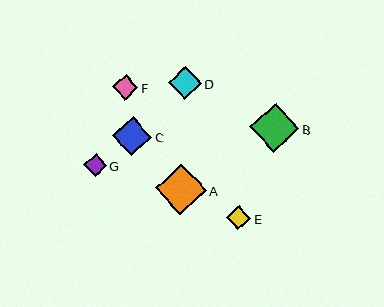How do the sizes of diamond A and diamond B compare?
Diamond A and diamond B are approximately the same size.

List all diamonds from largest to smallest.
From largest to smallest: A, B, C, D, F, E, G.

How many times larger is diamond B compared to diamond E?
Diamond B is approximately 2.0 times the size of diamond E.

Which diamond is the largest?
Diamond A is the largest with a size of approximately 51 pixels.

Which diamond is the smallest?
Diamond G is the smallest with a size of approximately 22 pixels.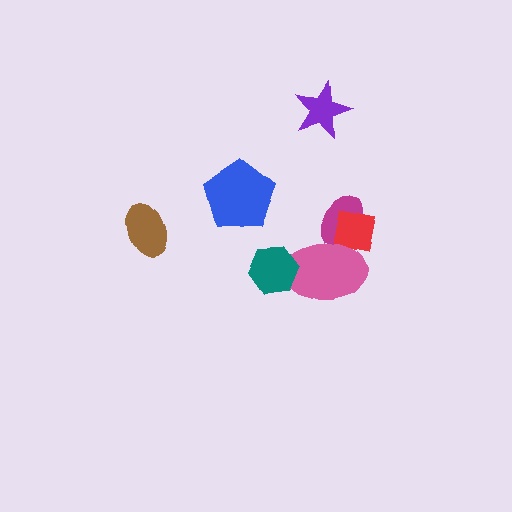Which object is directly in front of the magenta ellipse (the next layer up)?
The red square is directly in front of the magenta ellipse.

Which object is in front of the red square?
The pink ellipse is in front of the red square.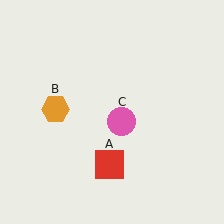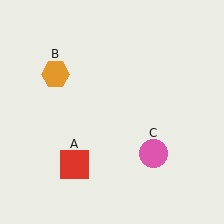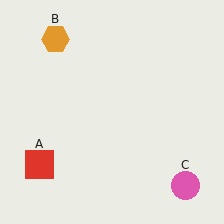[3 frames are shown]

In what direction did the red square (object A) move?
The red square (object A) moved left.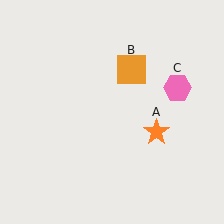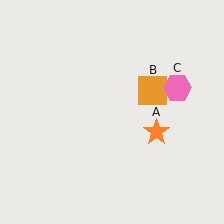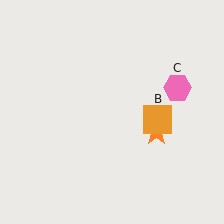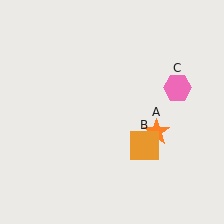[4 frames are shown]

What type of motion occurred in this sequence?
The orange square (object B) rotated clockwise around the center of the scene.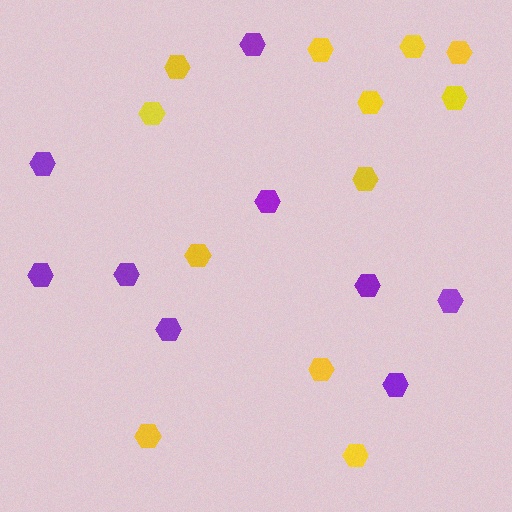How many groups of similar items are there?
There are 2 groups: one group of purple hexagons (9) and one group of yellow hexagons (12).